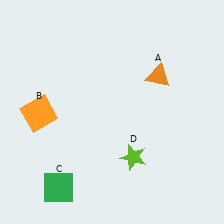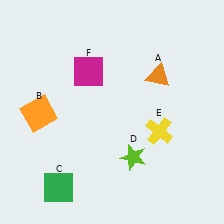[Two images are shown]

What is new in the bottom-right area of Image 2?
A yellow cross (E) was added in the bottom-right area of Image 2.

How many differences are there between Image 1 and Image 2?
There are 2 differences between the two images.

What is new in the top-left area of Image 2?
A magenta square (F) was added in the top-left area of Image 2.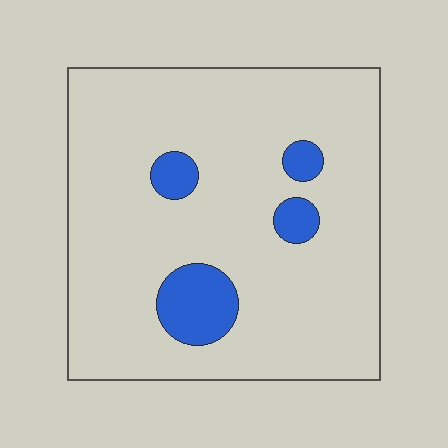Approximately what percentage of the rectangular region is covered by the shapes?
Approximately 10%.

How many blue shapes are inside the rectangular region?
4.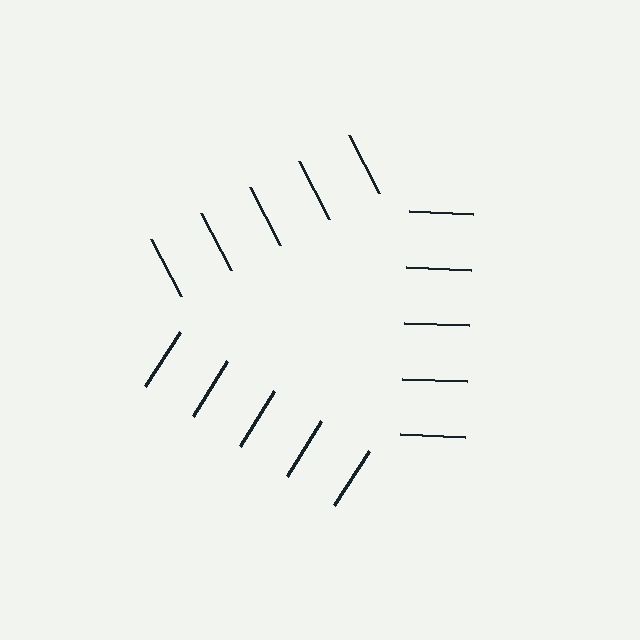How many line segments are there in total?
15 — 5 along each of the 3 edges.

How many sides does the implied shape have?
3 sides — the line-ends trace a triangle.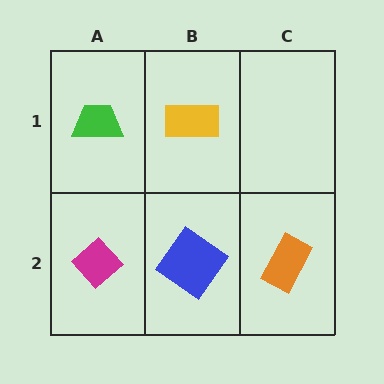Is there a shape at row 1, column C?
No, that cell is empty.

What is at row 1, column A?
A green trapezoid.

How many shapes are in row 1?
2 shapes.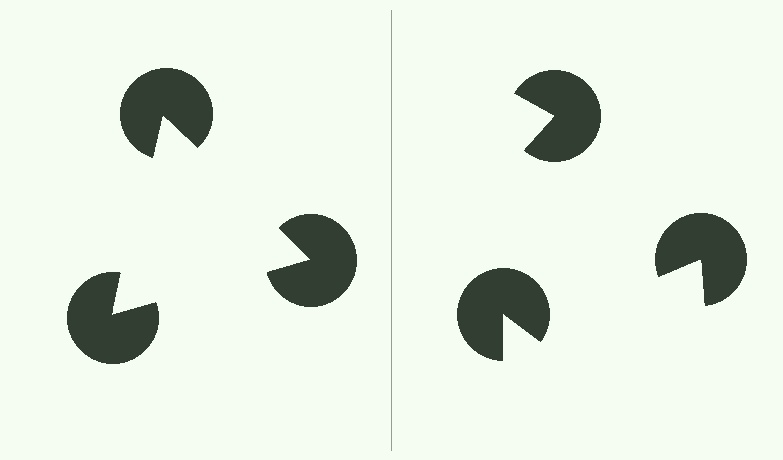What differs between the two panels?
The pac-man discs are positioned identically on both sides; only the wedge orientations differ. On the left they align to a triangle; on the right they are misaligned.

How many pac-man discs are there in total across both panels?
6 — 3 on each side.